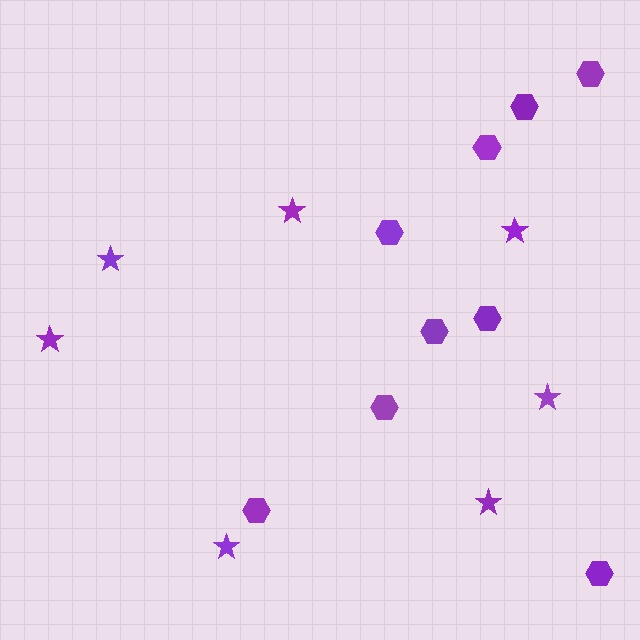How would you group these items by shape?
There are 2 groups: one group of hexagons (9) and one group of stars (7).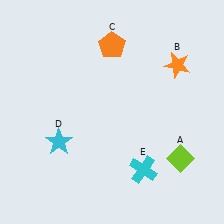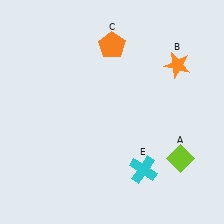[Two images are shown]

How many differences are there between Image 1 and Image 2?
There is 1 difference between the two images.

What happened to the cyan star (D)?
The cyan star (D) was removed in Image 2. It was in the bottom-left area of Image 1.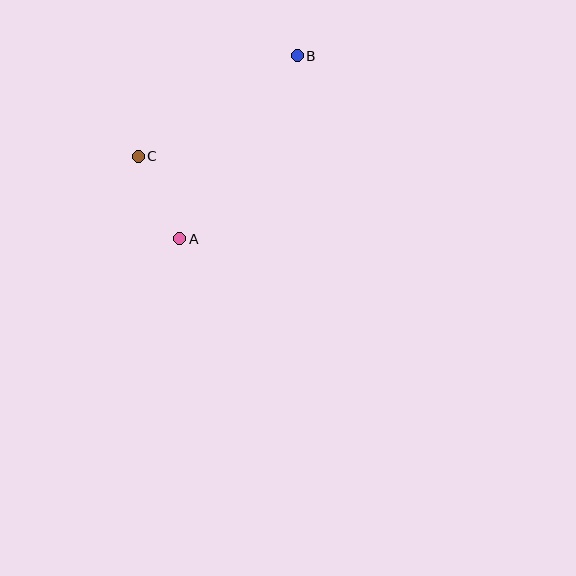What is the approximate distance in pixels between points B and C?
The distance between B and C is approximately 188 pixels.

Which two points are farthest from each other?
Points A and B are farthest from each other.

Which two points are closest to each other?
Points A and C are closest to each other.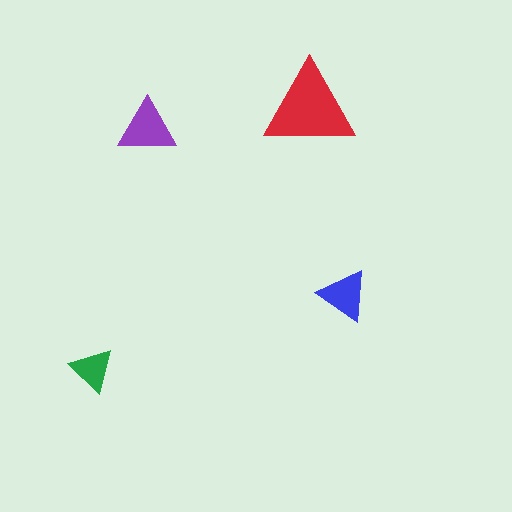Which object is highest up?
The red triangle is topmost.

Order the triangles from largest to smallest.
the red one, the purple one, the blue one, the green one.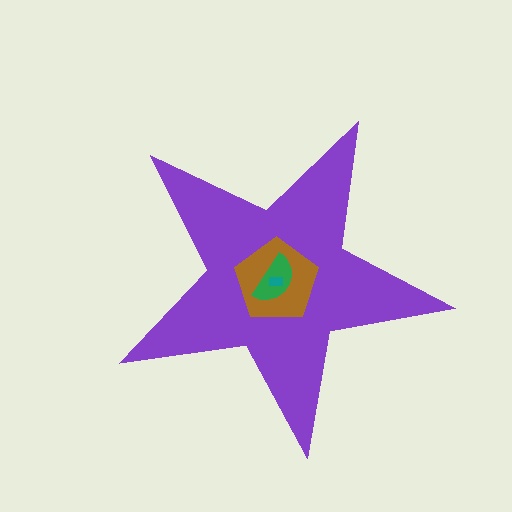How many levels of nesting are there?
4.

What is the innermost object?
The teal rectangle.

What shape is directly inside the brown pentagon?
The green semicircle.